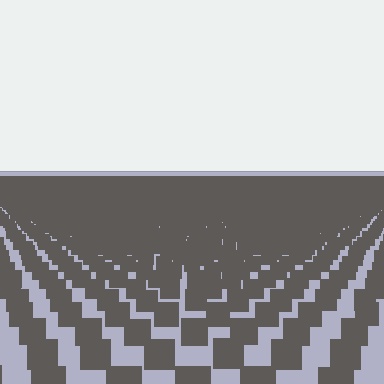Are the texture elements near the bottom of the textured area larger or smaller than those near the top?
Larger. Near the bottom, elements are closer to the viewer and appear at a bigger on-screen size.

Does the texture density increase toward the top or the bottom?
Density increases toward the top.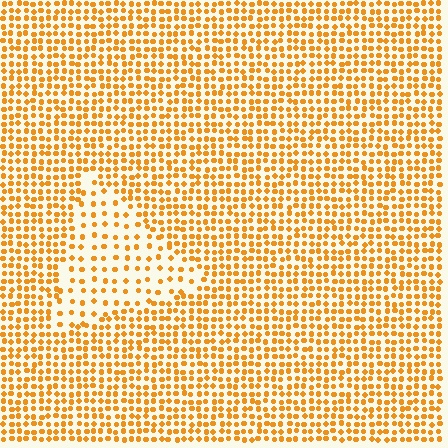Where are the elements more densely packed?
The elements are more densely packed outside the triangle boundary.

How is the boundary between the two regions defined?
The boundary is defined by a change in element density (approximately 2.1x ratio). All elements are the same color, size, and shape.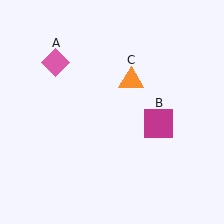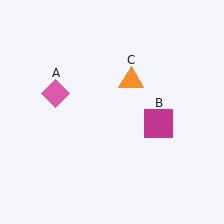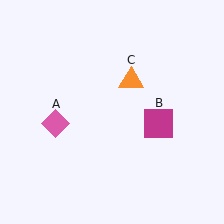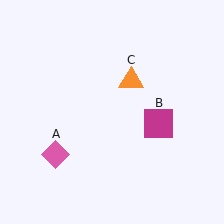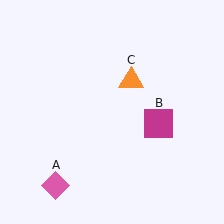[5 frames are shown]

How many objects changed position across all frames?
1 object changed position: pink diamond (object A).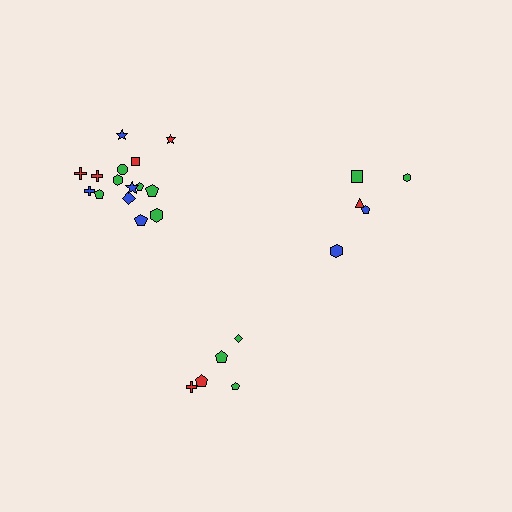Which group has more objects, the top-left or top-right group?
The top-left group.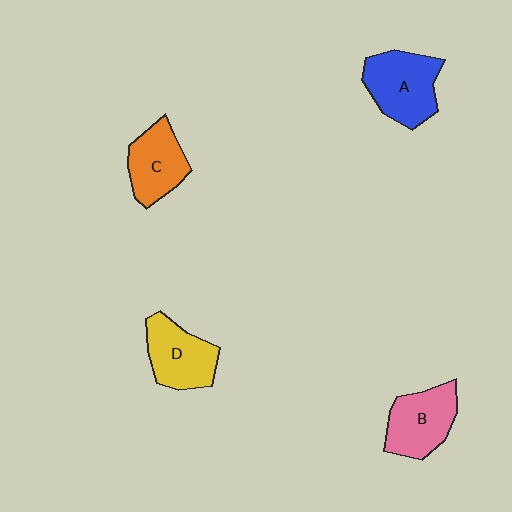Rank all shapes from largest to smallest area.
From largest to smallest: A (blue), B (pink), D (yellow), C (orange).